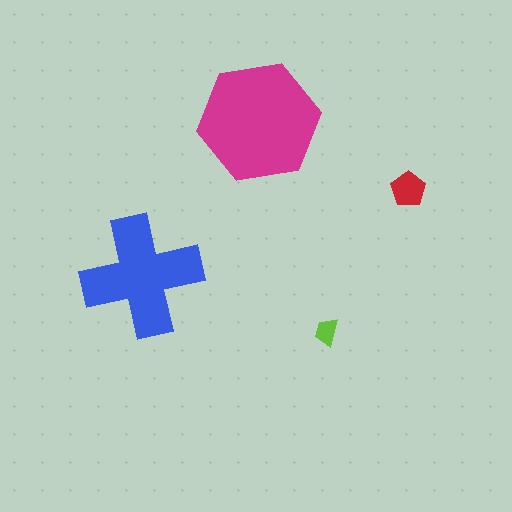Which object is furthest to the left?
The blue cross is leftmost.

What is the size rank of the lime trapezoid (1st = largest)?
4th.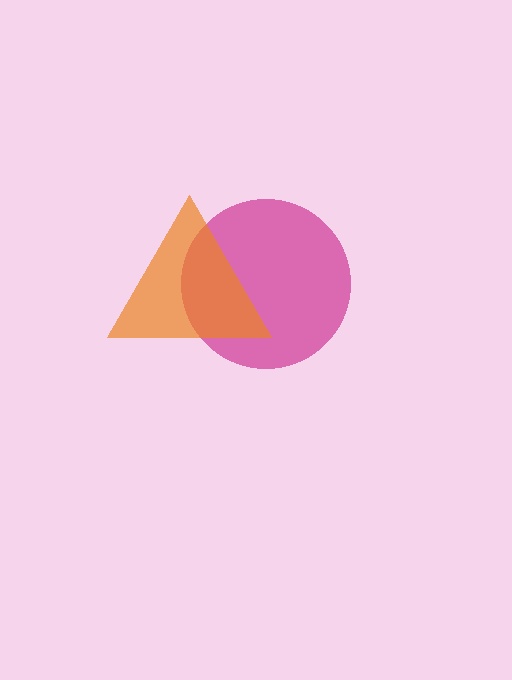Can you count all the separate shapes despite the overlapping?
Yes, there are 2 separate shapes.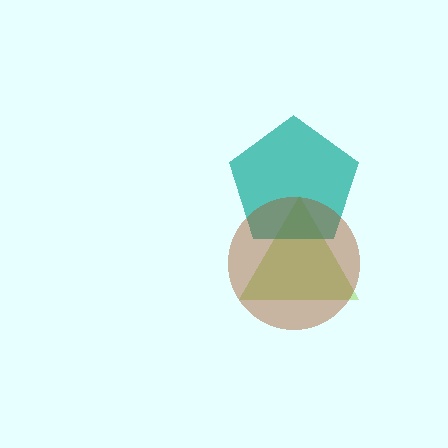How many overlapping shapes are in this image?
There are 3 overlapping shapes in the image.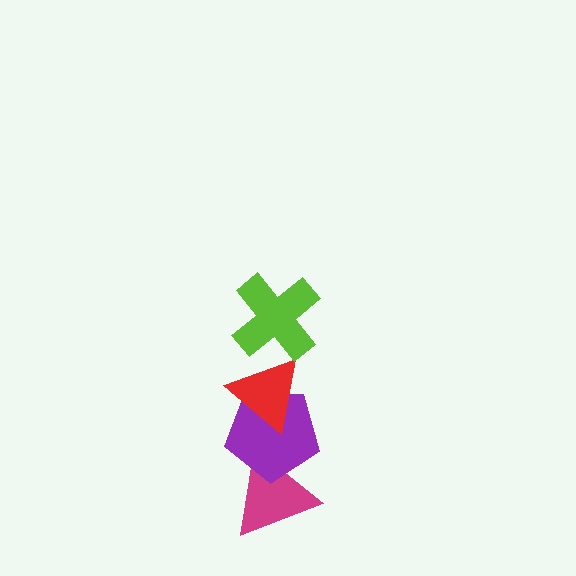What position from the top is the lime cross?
The lime cross is 1st from the top.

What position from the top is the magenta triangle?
The magenta triangle is 4th from the top.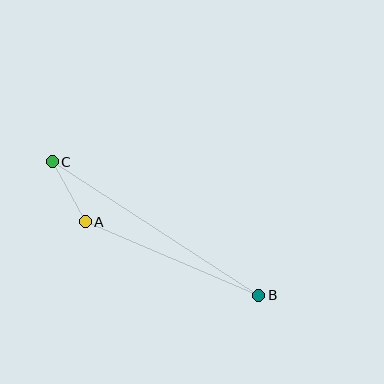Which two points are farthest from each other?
Points B and C are farthest from each other.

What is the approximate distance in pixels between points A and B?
The distance between A and B is approximately 188 pixels.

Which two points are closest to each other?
Points A and C are closest to each other.